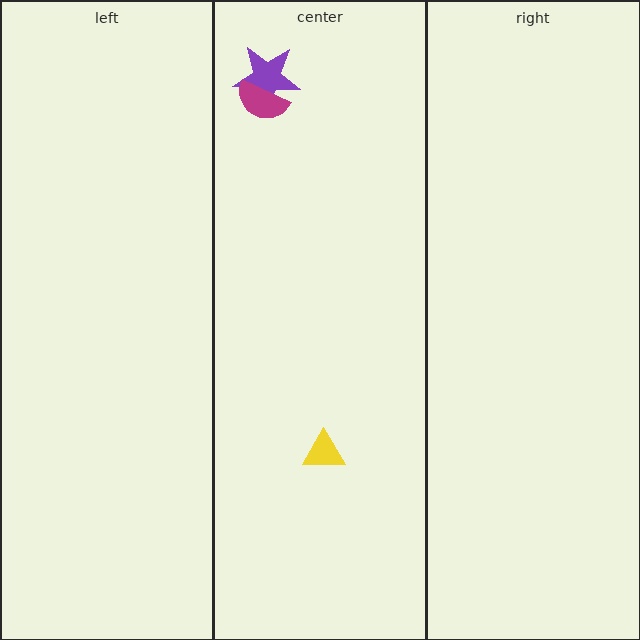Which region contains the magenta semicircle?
The center region.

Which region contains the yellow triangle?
The center region.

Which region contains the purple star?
The center region.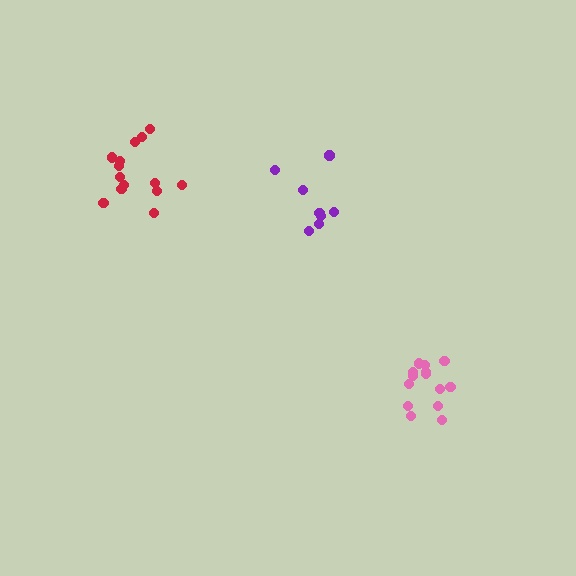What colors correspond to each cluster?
The clusters are colored: purple, red, pink.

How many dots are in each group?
Group 1: 8 dots, Group 2: 14 dots, Group 3: 14 dots (36 total).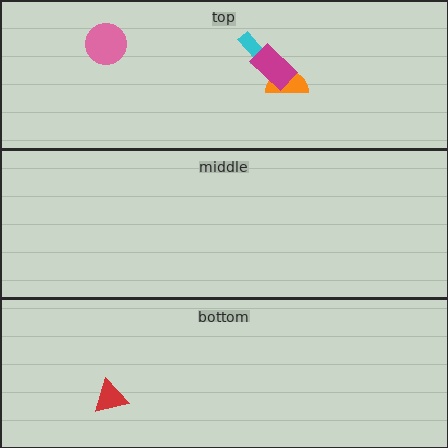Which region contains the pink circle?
The top region.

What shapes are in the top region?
The cyan arrow, the pink circle, the orange semicircle, the magenta rectangle.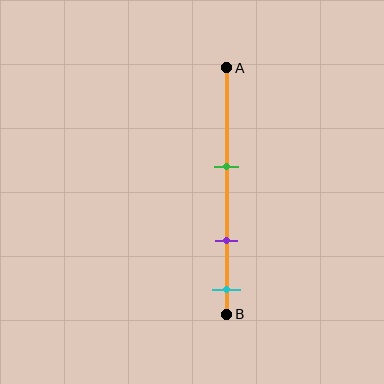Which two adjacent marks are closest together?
The purple and cyan marks are the closest adjacent pair.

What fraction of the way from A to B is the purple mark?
The purple mark is approximately 70% (0.7) of the way from A to B.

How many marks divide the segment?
There are 3 marks dividing the segment.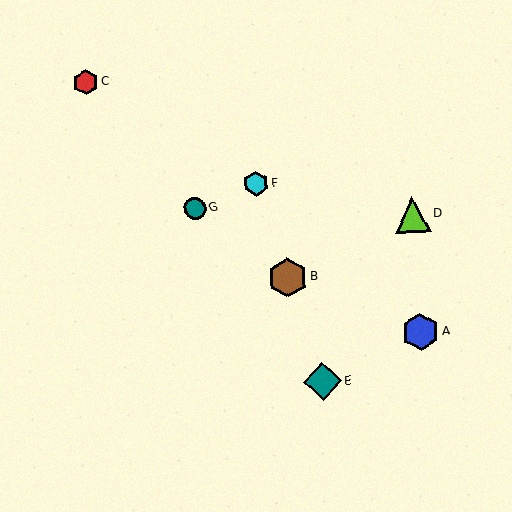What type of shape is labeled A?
Shape A is a blue hexagon.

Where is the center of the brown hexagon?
The center of the brown hexagon is at (287, 278).